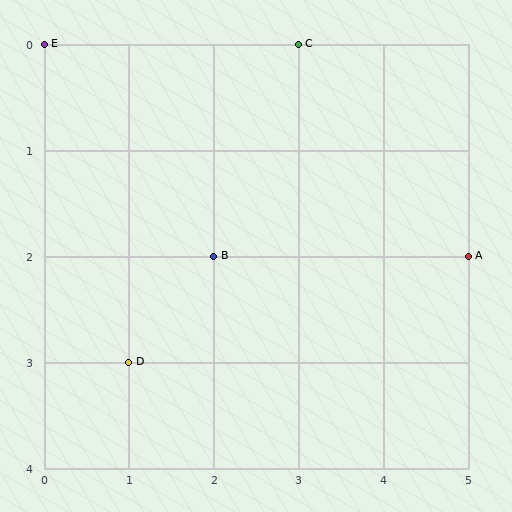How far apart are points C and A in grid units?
Points C and A are 2 columns and 2 rows apart (about 2.8 grid units diagonally).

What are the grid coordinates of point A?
Point A is at grid coordinates (5, 2).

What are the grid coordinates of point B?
Point B is at grid coordinates (2, 2).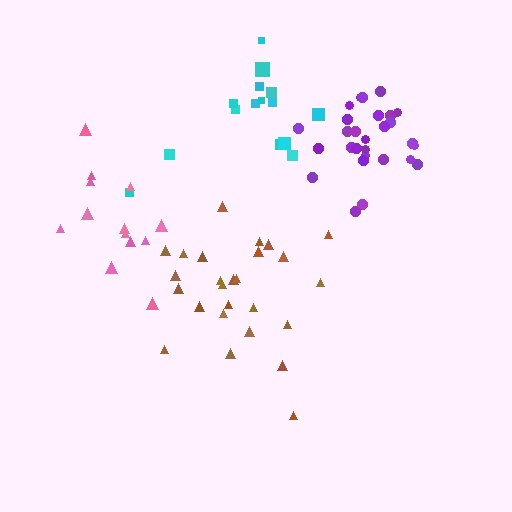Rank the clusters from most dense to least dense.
purple, pink, brown, cyan.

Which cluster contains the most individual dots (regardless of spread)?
Purple (28).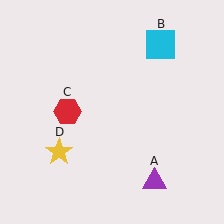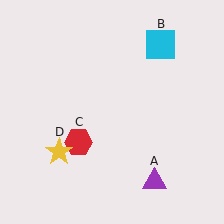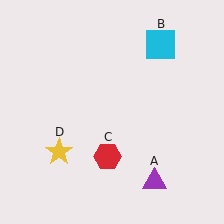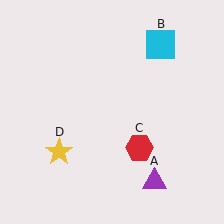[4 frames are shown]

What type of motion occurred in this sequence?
The red hexagon (object C) rotated counterclockwise around the center of the scene.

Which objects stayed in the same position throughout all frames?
Purple triangle (object A) and cyan square (object B) and yellow star (object D) remained stationary.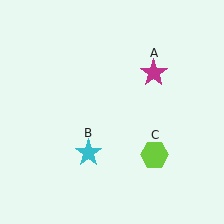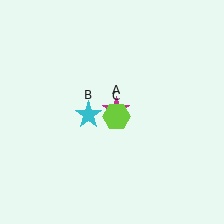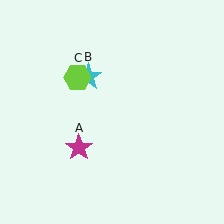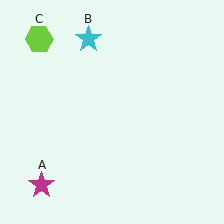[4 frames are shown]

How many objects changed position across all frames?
3 objects changed position: magenta star (object A), cyan star (object B), lime hexagon (object C).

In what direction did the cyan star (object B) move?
The cyan star (object B) moved up.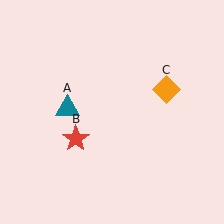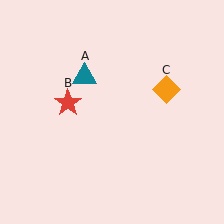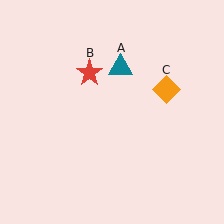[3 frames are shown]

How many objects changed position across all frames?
2 objects changed position: teal triangle (object A), red star (object B).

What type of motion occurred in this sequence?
The teal triangle (object A), red star (object B) rotated clockwise around the center of the scene.